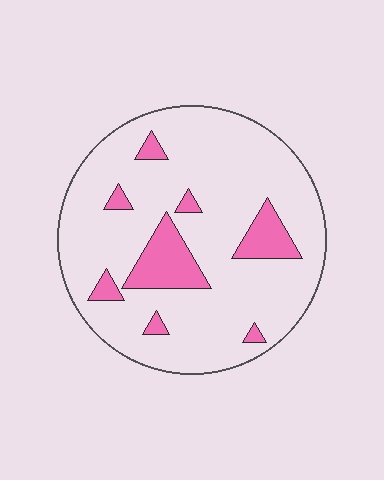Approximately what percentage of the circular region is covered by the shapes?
Approximately 15%.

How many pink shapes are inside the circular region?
8.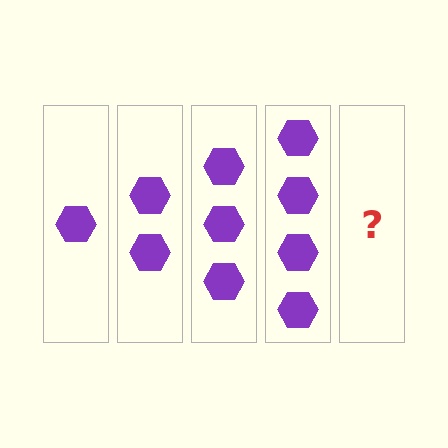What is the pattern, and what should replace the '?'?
The pattern is that each step adds one more hexagon. The '?' should be 5 hexagons.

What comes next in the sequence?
The next element should be 5 hexagons.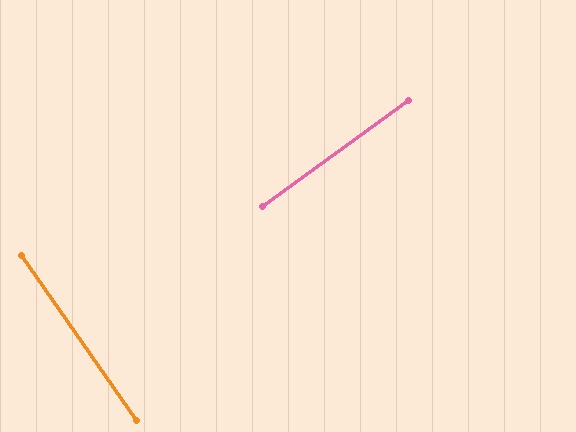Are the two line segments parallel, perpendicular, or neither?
Perpendicular — they meet at approximately 89°.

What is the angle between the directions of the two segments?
Approximately 89 degrees.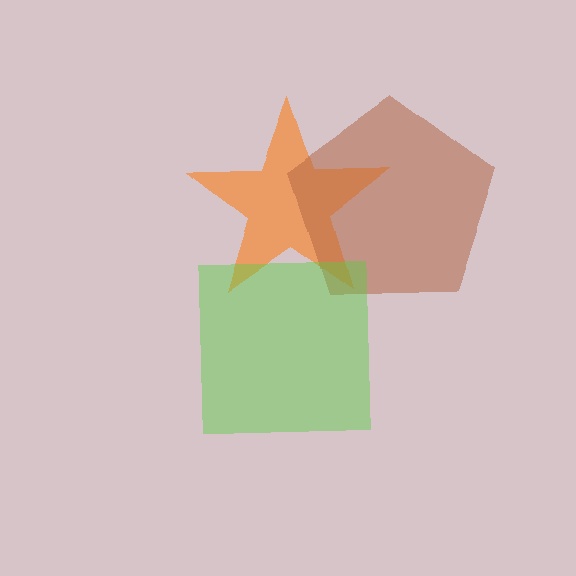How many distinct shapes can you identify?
There are 3 distinct shapes: an orange star, a brown pentagon, a lime square.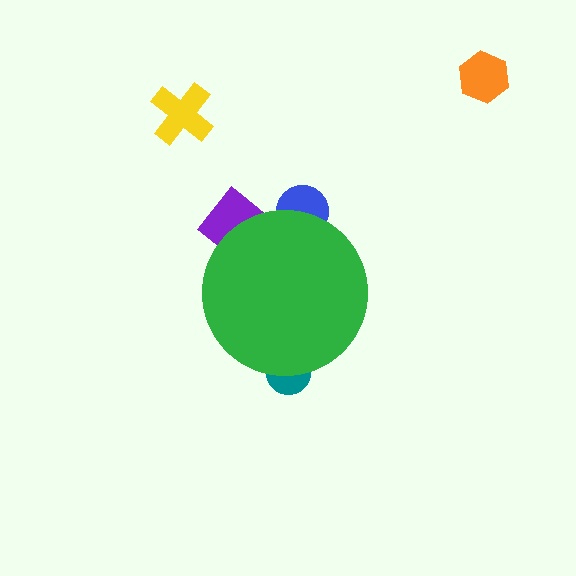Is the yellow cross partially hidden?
No, the yellow cross is fully visible.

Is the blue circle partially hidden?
Yes, the blue circle is partially hidden behind the green circle.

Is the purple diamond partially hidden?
Yes, the purple diamond is partially hidden behind the green circle.